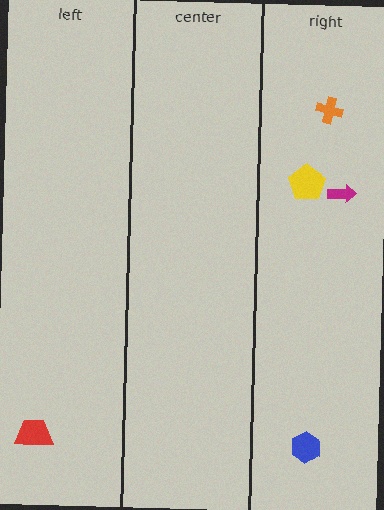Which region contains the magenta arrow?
The right region.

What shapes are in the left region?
The red trapezoid.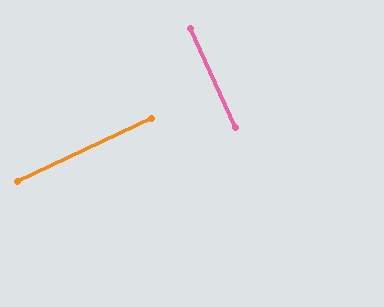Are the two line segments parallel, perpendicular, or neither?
Perpendicular — they meet at approximately 89°.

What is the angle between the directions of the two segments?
Approximately 89 degrees.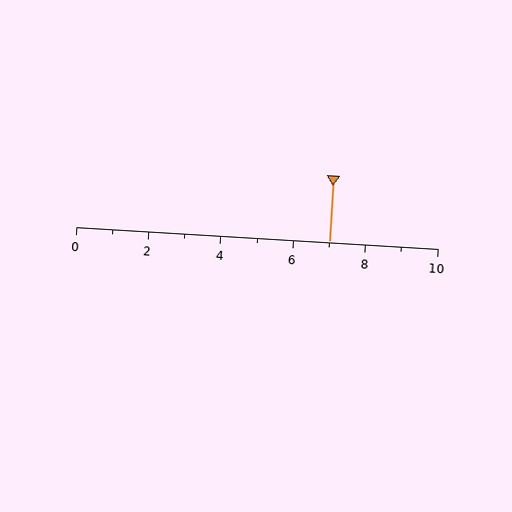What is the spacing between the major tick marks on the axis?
The major ticks are spaced 2 apart.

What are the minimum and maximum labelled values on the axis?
The axis runs from 0 to 10.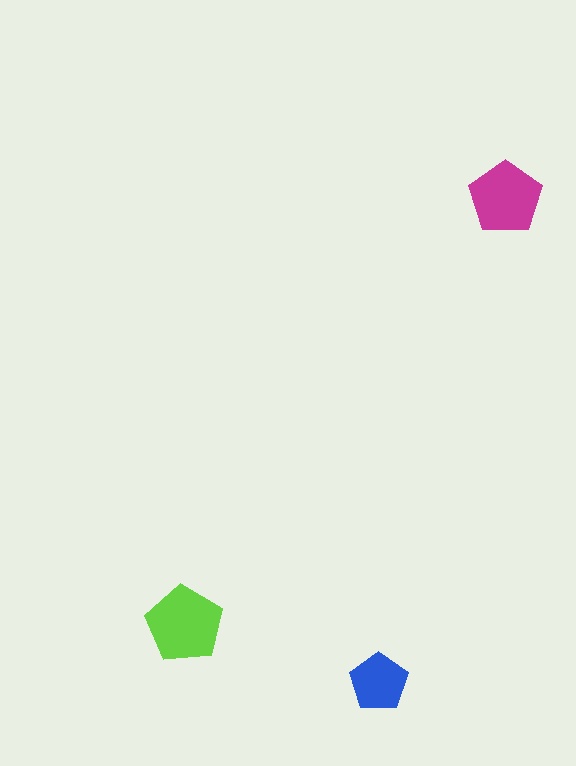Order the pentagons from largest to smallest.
the lime one, the magenta one, the blue one.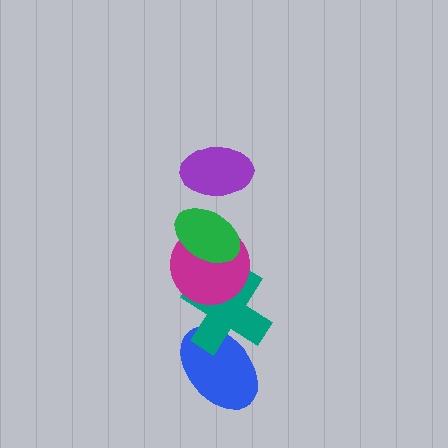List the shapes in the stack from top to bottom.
From top to bottom: the purple ellipse, the green ellipse, the magenta circle, the teal cross, the blue ellipse.